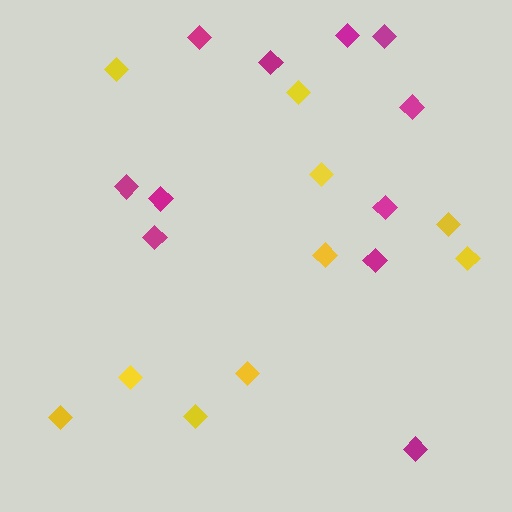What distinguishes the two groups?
There are 2 groups: one group of yellow diamonds (10) and one group of magenta diamonds (11).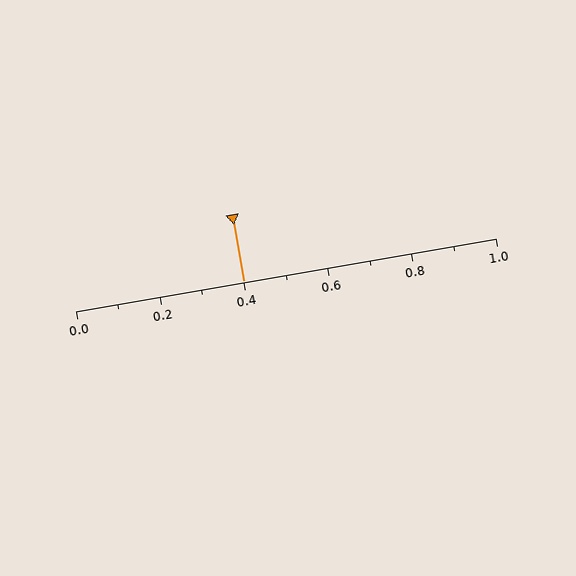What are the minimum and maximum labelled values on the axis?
The axis runs from 0.0 to 1.0.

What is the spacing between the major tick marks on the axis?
The major ticks are spaced 0.2 apart.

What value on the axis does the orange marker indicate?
The marker indicates approximately 0.4.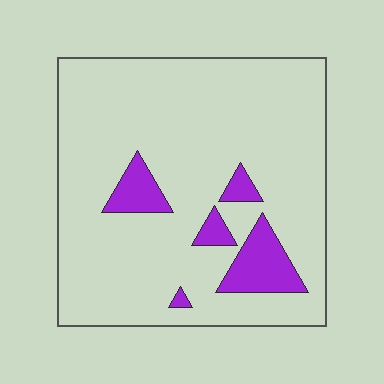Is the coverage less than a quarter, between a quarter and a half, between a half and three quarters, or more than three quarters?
Less than a quarter.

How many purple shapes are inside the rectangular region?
5.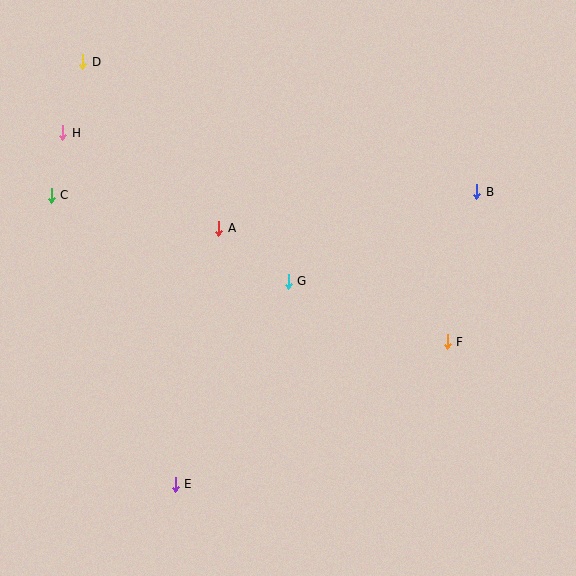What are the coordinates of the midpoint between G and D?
The midpoint between G and D is at (185, 171).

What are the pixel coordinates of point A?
Point A is at (219, 228).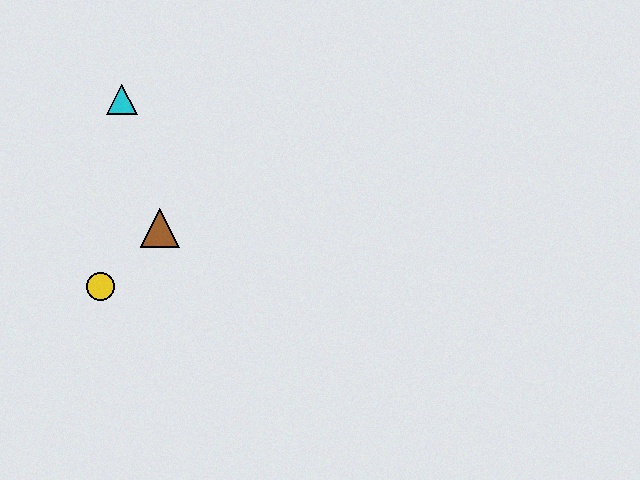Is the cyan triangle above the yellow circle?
Yes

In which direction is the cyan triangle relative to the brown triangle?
The cyan triangle is above the brown triangle.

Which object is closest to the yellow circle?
The brown triangle is closest to the yellow circle.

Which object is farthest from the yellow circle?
The cyan triangle is farthest from the yellow circle.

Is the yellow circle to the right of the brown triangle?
No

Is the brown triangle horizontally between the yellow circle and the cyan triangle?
No